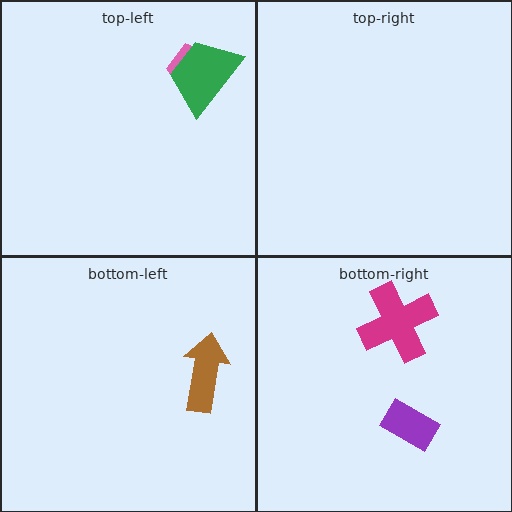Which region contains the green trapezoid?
The top-left region.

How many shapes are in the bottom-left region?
1.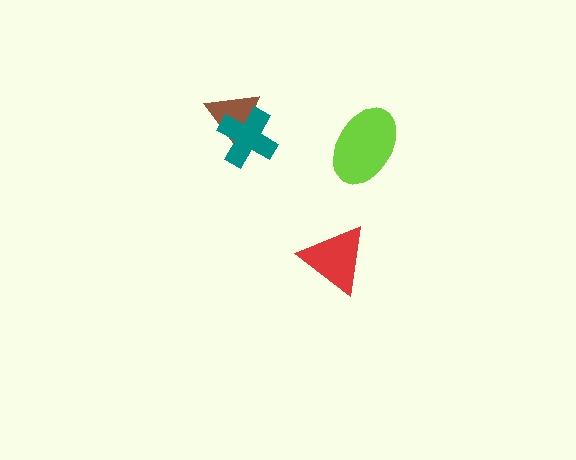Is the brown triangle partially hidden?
Yes, it is partially covered by another shape.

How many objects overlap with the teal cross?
1 object overlaps with the teal cross.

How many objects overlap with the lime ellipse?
0 objects overlap with the lime ellipse.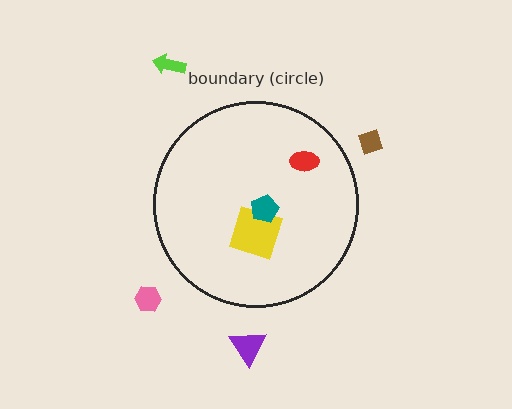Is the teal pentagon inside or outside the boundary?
Inside.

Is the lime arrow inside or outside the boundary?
Outside.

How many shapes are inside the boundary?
3 inside, 4 outside.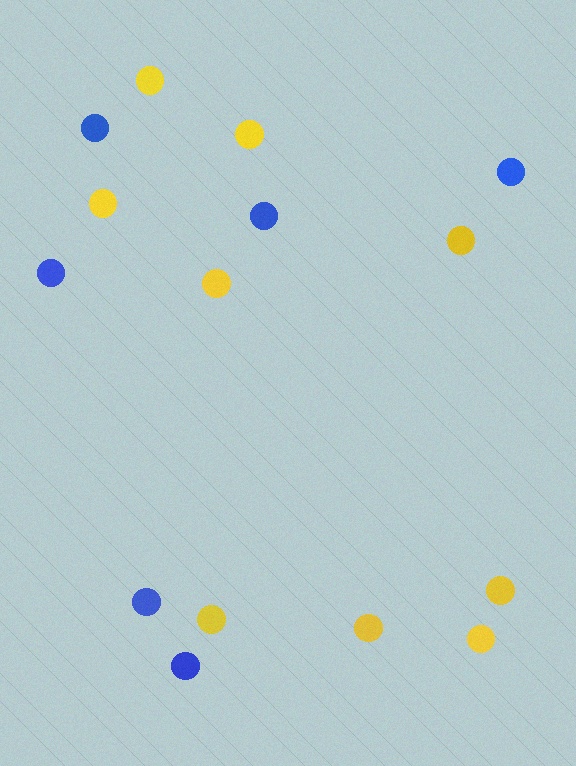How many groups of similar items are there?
There are 2 groups: one group of yellow circles (9) and one group of blue circles (6).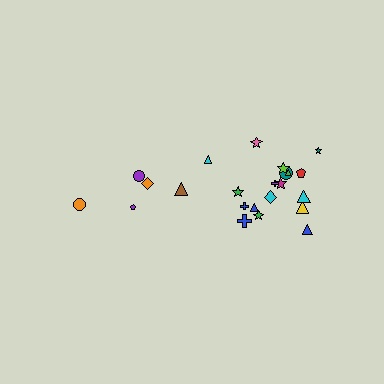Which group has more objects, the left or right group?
The right group.